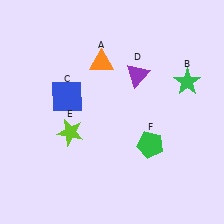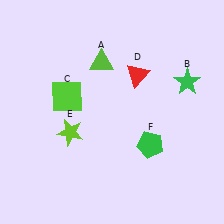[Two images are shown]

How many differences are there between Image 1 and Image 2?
There are 3 differences between the two images.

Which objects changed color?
A changed from orange to lime. C changed from blue to lime. D changed from purple to red.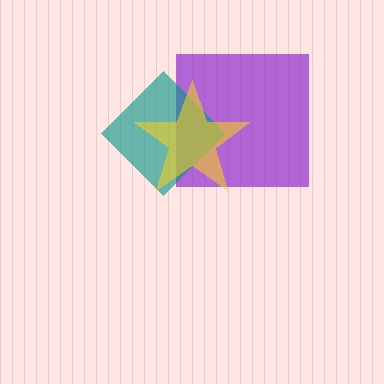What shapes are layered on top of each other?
The layered shapes are: a purple square, a teal diamond, a yellow star.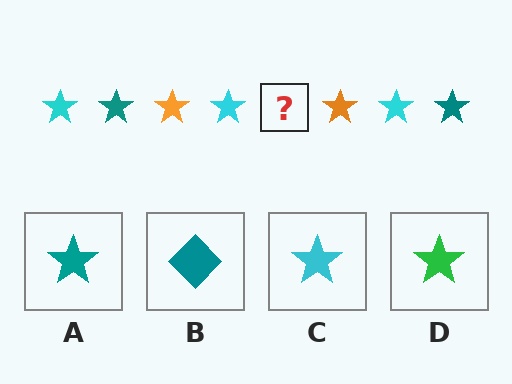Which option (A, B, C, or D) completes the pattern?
A.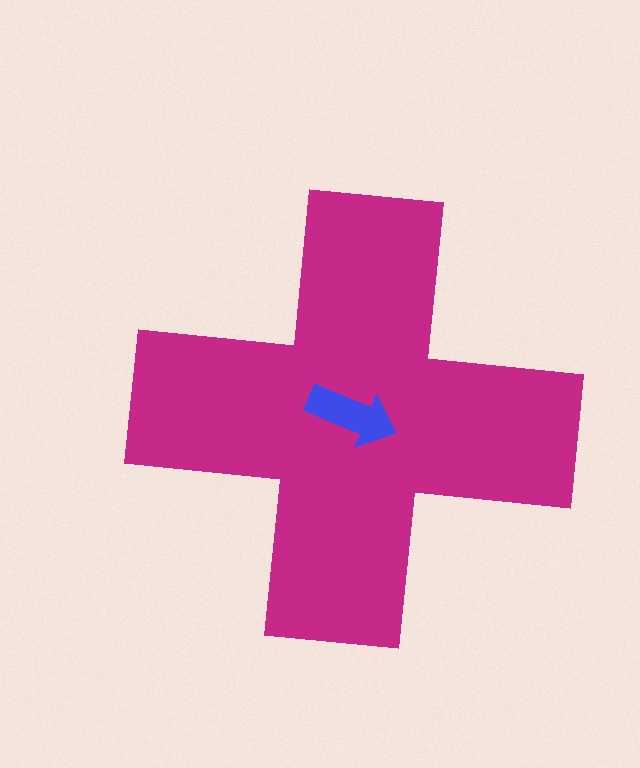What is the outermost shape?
The magenta cross.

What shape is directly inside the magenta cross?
The blue arrow.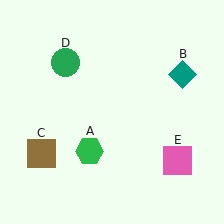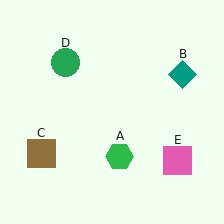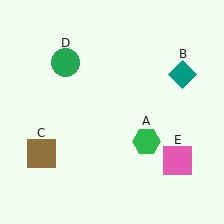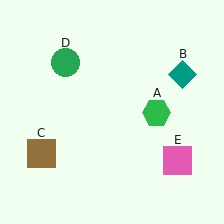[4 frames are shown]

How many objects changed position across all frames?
1 object changed position: green hexagon (object A).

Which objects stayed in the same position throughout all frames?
Teal diamond (object B) and brown square (object C) and green circle (object D) and pink square (object E) remained stationary.